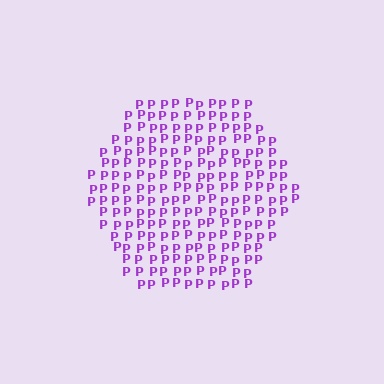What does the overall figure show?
The overall figure shows a hexagon.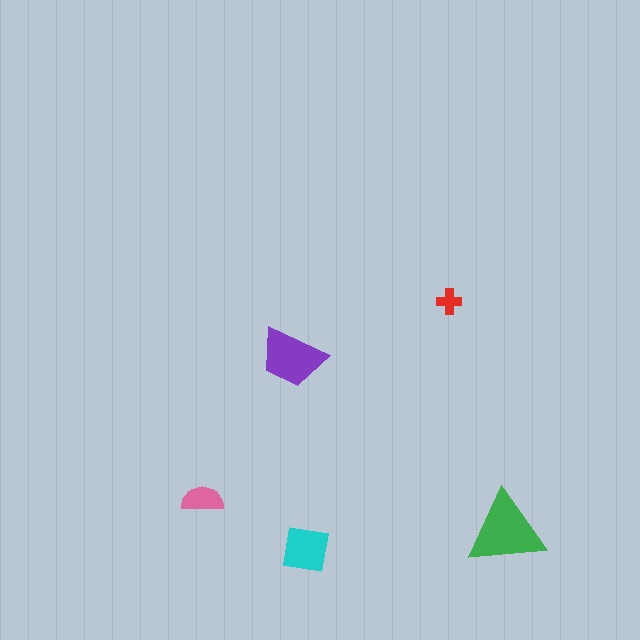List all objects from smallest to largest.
The red cross, the pink semicircle, the cyan square, the purple trapezoid, the green triangle.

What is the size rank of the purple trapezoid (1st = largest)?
2nd.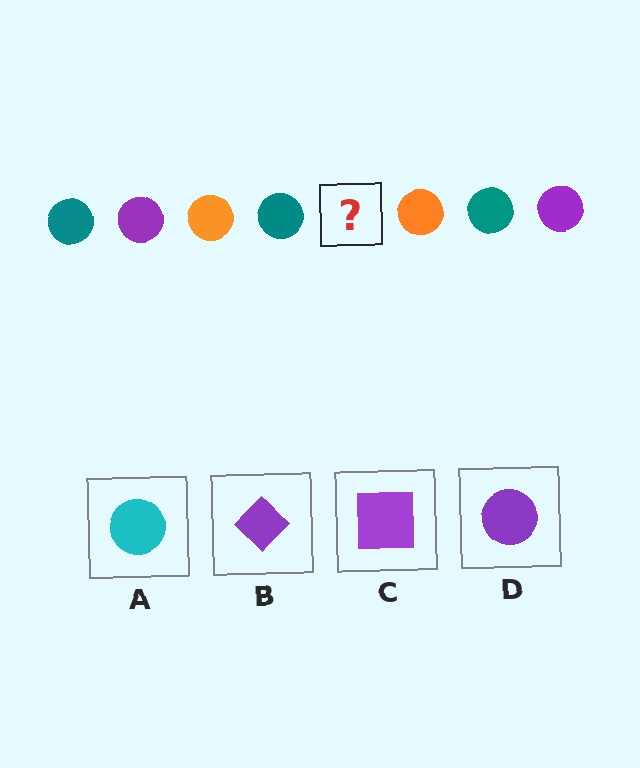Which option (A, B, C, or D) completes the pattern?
D.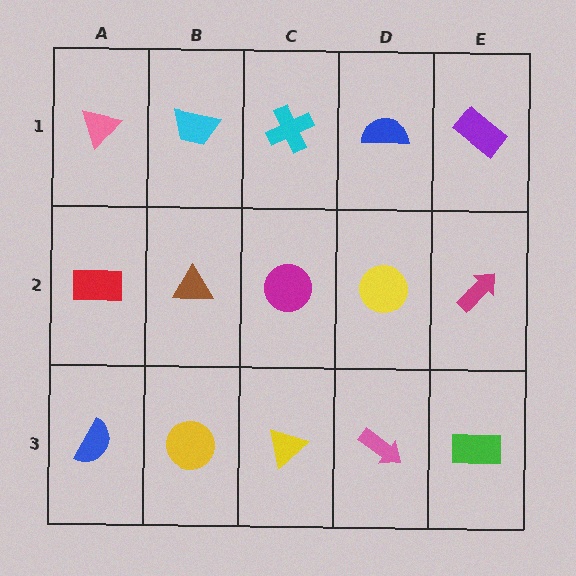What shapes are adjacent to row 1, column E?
A magenta arrow (row 2, column E), a blue semicircle (row 1, column D).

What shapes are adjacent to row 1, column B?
A brown triangle (row 2, column B), a pink triangle (row 1, column A), a cyan cross (row 1, column C).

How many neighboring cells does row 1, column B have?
3.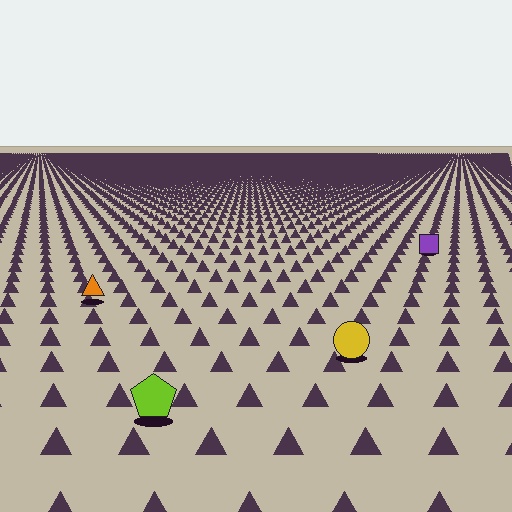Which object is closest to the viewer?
The lime pentagon is closest. The texture marks near it are larger and more spread out.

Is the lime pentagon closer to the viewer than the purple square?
Yes. The lime pentagon is closer — you can tell from the texture gradient: the ground texture is coarser near it.